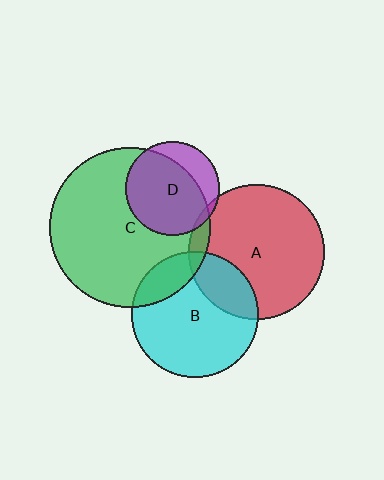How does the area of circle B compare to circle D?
Approximately 1.8 times.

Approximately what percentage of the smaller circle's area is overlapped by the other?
Approximately 5%.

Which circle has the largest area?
Circle C (green).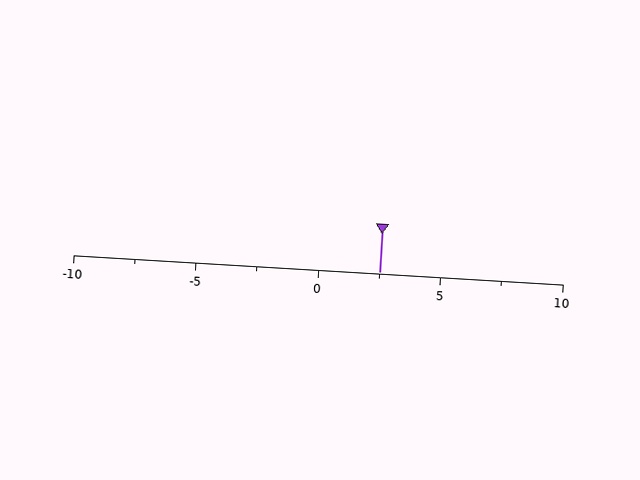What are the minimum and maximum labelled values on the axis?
The axis runs from -10 to 10.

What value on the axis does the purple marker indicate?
The marker indicates approximately 2.5.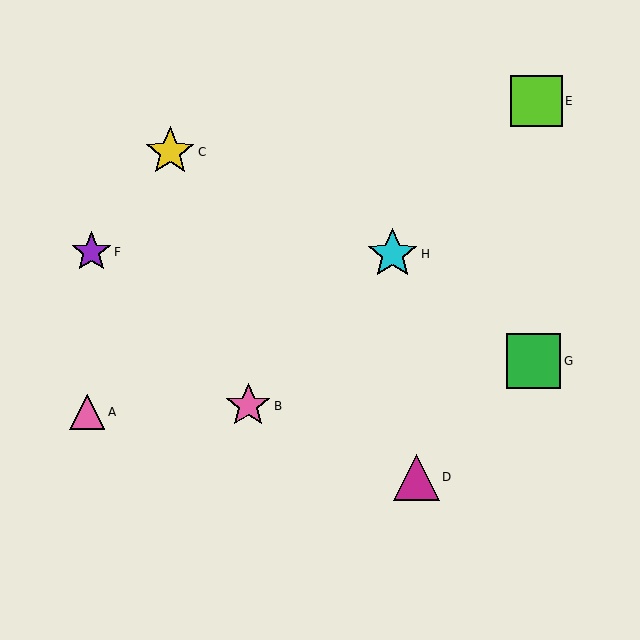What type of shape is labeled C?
Shape C is a yellow star.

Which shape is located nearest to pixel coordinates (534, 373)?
The green square (labeled G) at (533, 361) is nearest to that location.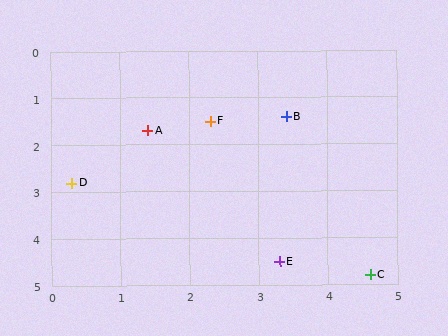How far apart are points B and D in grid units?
Points B and D are about 3.4 grid units apart.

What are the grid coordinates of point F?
Point F is at approximately (2.3, 1.5).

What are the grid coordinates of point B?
Point B is at approximately (3.4, 1.4).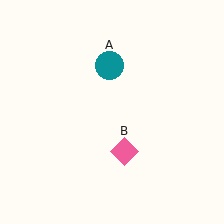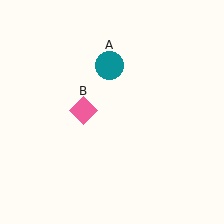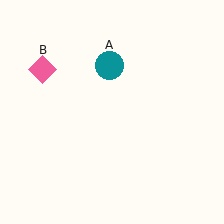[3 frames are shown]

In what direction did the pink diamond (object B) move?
The pink diamond (object B) moved up and to the left.